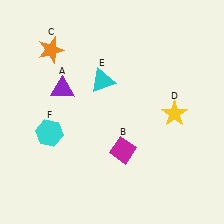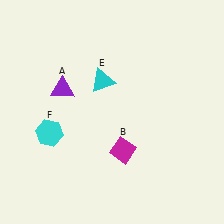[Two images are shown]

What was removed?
The yellow star (D), the orange star (C) were removed in Image 2.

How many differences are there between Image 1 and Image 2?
There are 2 differences between the two images.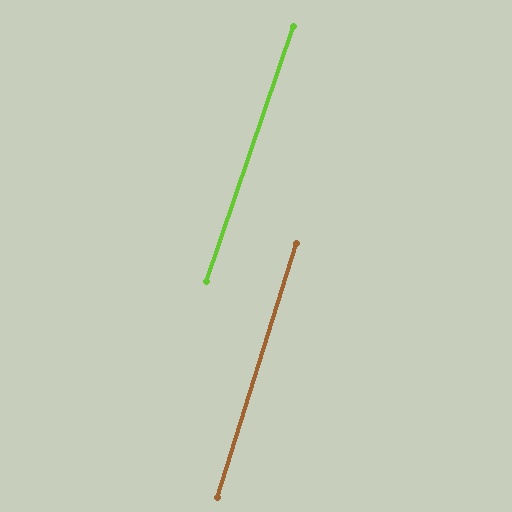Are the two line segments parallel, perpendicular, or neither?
Parallel — their directions differ by only 1.7°.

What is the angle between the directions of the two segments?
Approximately 2 degrees.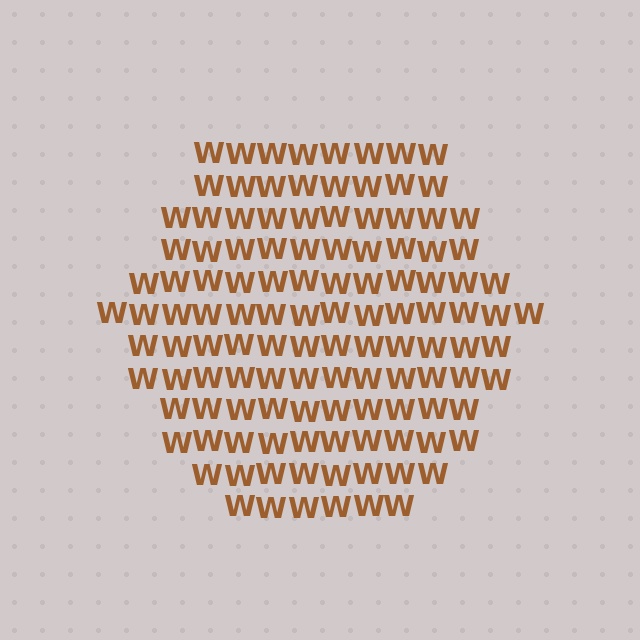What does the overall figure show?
The overall figure shows a hexagon.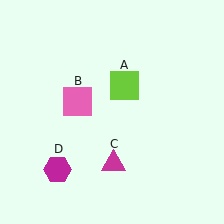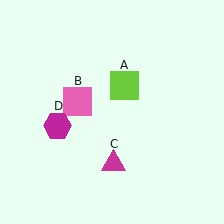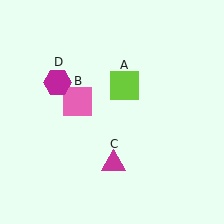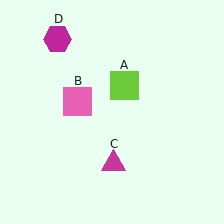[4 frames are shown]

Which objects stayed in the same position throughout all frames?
Lime square (object A) and pink square (object B) and magenta triangle (object C) remained stationary.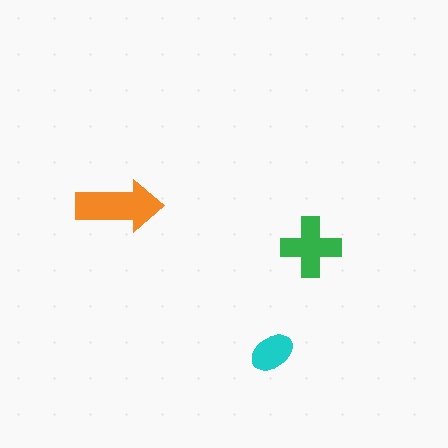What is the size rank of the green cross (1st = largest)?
2nd.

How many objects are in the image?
There are 3 objects in the image.